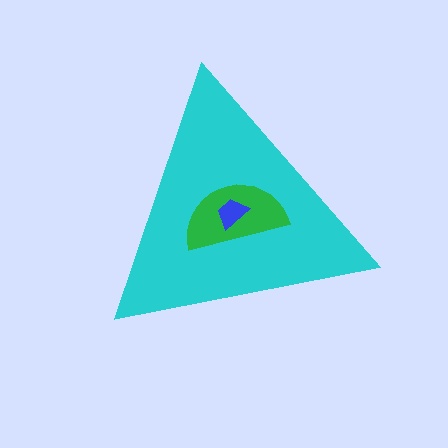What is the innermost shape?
The blue trapezoid.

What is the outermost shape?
The cyan triangle.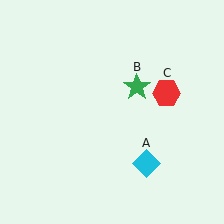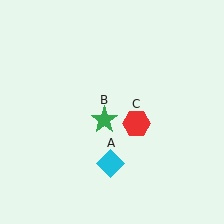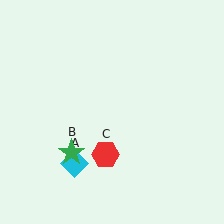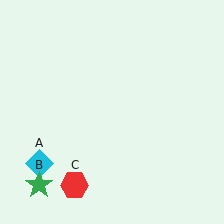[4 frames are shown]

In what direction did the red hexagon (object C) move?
The red hexagon (object C) moved down and to the left.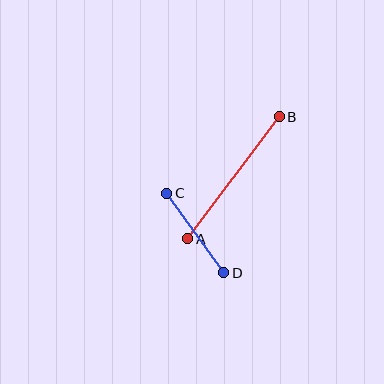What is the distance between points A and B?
The distance is approximately 152 pixels.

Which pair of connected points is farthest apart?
Points A and B are farthest apart.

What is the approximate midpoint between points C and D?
The midpoint is at approximately (195, 233) pixels.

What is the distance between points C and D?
The distance is approximately 98 pixels.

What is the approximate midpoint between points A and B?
The midpoint is at approximately (234, 178) pixels.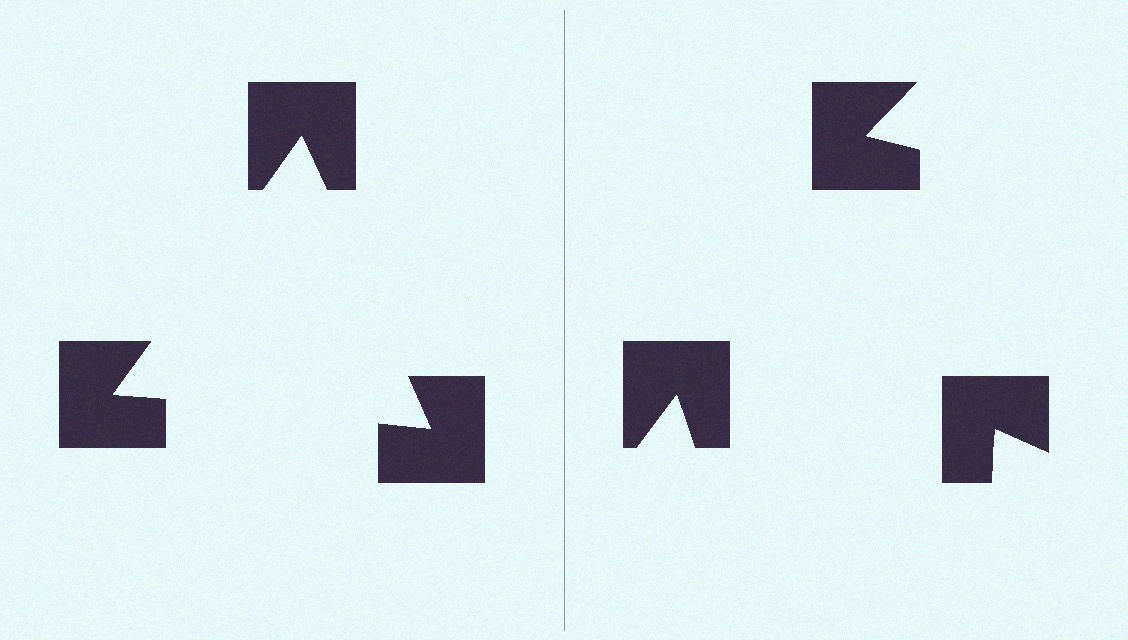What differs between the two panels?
The notched squares are positioned identically on both sides; only the wedge orientations differ. On the left they align to a triangle; on the right they are misaligned.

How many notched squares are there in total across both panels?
6 — 3 on each side.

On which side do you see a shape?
An illusory triangle appears on the left side. On the right side the wedge cuts are rotated, so no coherent shape forms.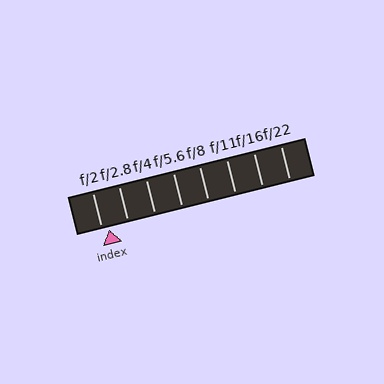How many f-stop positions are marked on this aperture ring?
There are 8 f-stop positions marked.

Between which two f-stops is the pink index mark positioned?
The index mark is between f/2 and f/2.8.